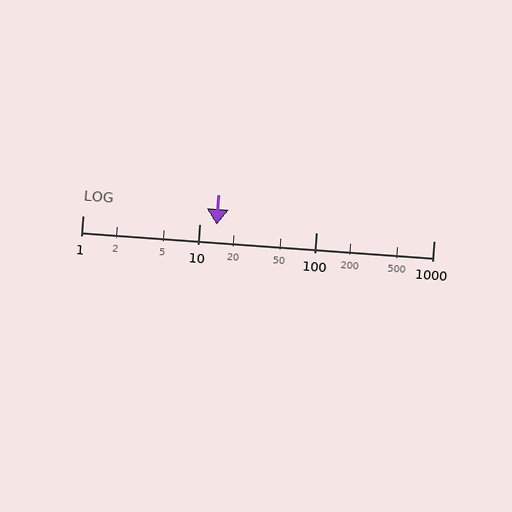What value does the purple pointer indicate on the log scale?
The pointer indicates approximately 14.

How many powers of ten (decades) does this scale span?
The scale spans 3 decades, from 1 to 1000.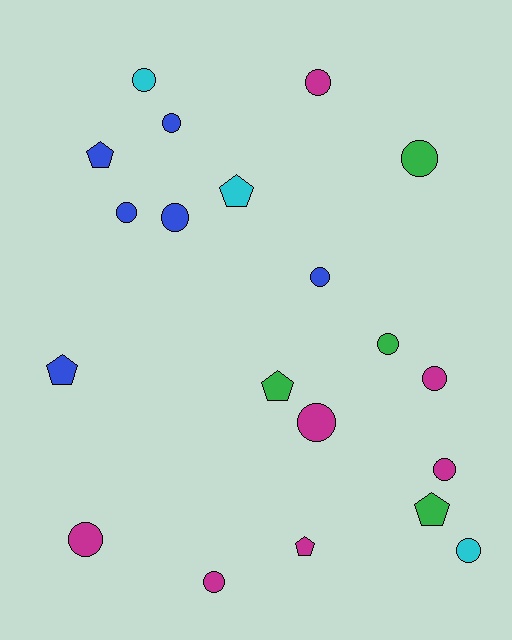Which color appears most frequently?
Magenta, with 7 objects.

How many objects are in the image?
There are 20 objects.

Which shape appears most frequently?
Circle, with 14 objects.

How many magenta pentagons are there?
There is 1 magenta pentagon.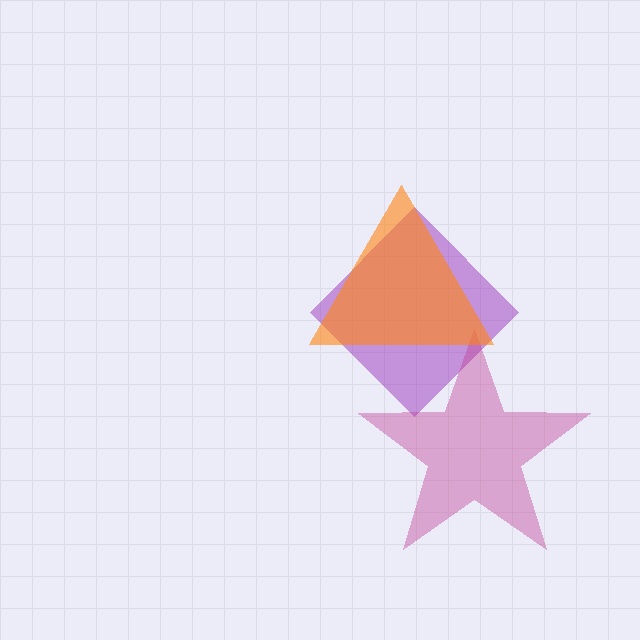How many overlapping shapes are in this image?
There are 3 overlapping shapes in the image.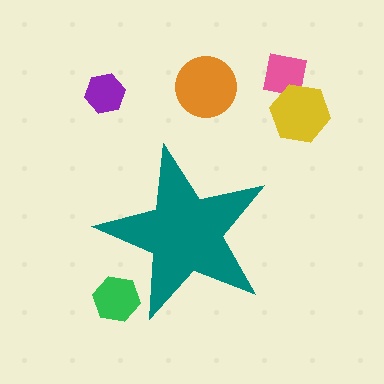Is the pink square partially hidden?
No, the pink square is fully visible.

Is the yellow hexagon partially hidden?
No, the yellow hexagon is fully visible.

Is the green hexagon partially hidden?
Yes, the green hexagon is partially hidden behind the teal star.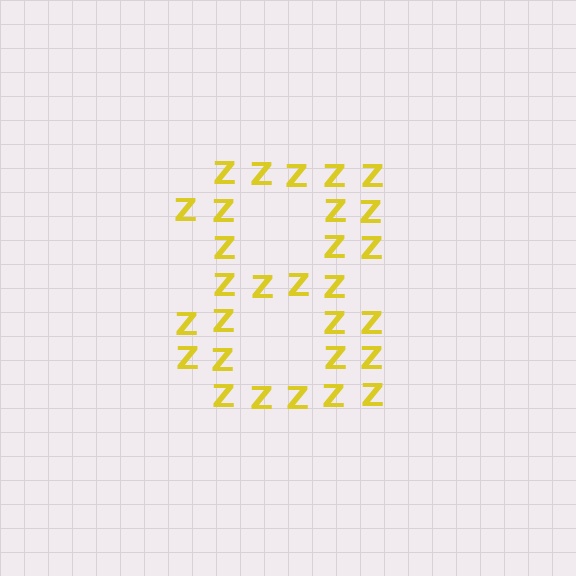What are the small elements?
The small elements are letter Z's.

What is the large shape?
The large shape is the digit 8.